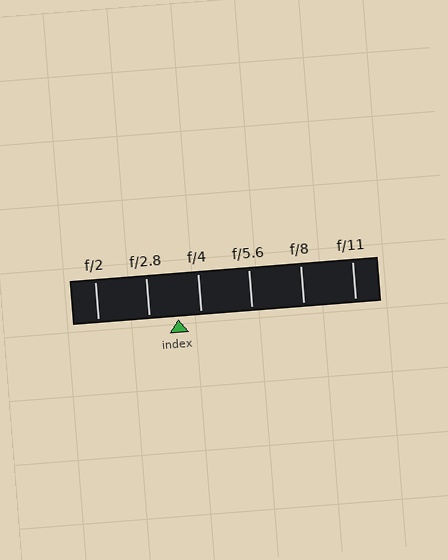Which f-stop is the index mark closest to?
The index mark is closest to f/4.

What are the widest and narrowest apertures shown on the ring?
The widest aperture shown is f/2 and the narrowest is f/11.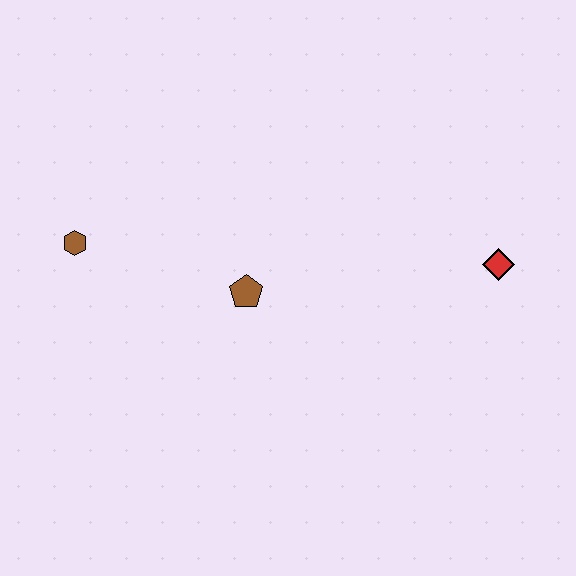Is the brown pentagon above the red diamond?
No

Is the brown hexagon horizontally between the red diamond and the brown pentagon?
No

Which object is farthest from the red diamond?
The brown hexagon is farthest from the red diamond.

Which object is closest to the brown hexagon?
The brown pentagon is closest to the brown hexagon.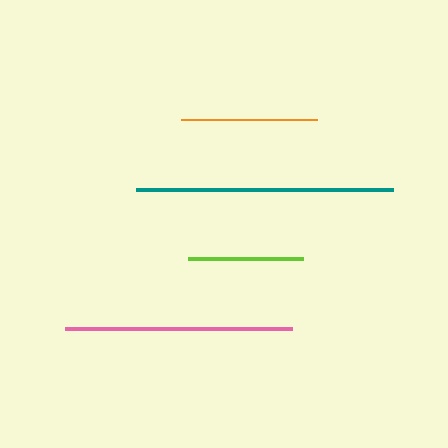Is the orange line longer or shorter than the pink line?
The pink line is longer than the orange line.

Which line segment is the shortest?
The lime line is the shortest at approximately 115 pixels.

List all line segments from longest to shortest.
From longest to shortest: teal, pink, orange, lime.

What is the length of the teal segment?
The teal segment is approximately 257 pixels long.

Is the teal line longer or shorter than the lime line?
The teal line is longer than the lime line.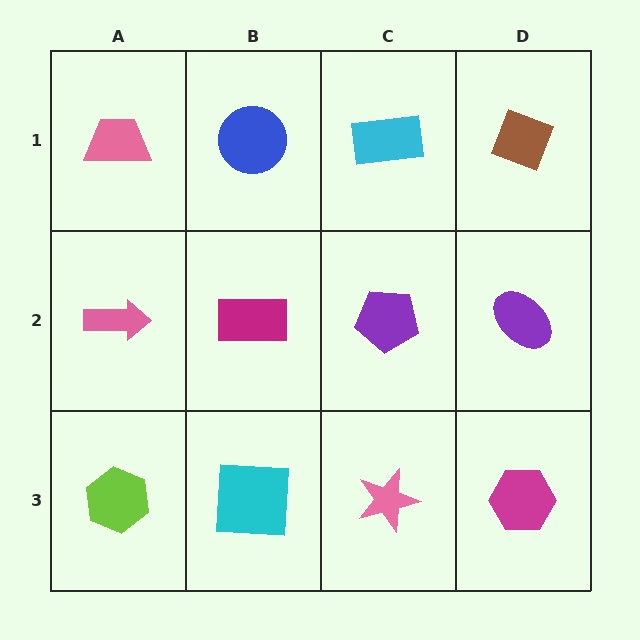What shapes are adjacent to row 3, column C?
A purple pentagon (row 2, column C), a cyan square (row 3, column B), a magenta hexagon (row 3, column D).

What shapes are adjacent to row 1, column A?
A pink arrow (row 2, column A), a blue circle (row 1, column B).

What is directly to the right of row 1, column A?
A blue circle.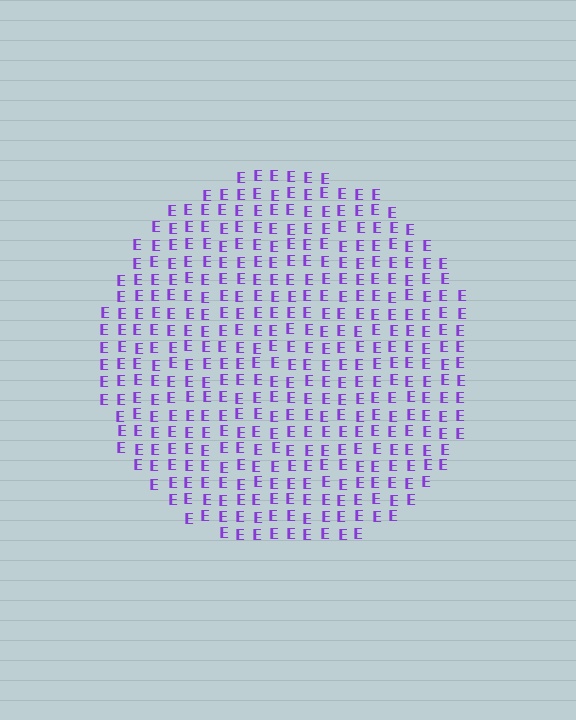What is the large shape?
The large shape is a circle.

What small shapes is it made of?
It is made of small letter E's.